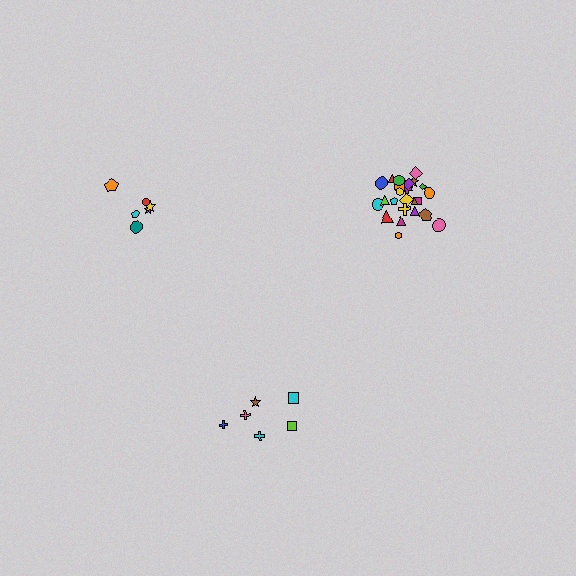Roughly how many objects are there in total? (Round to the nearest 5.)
Roughly 35 objects in total.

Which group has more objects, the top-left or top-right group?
The top-right group.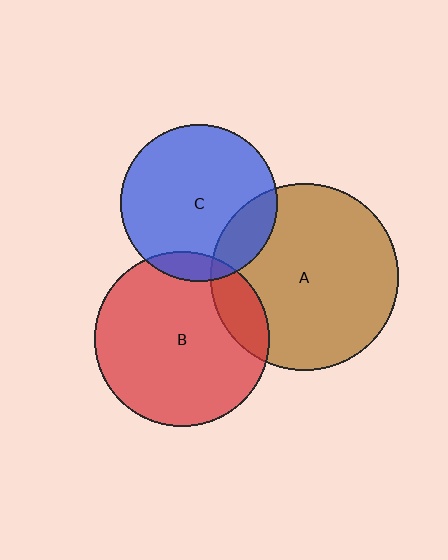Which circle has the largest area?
Circle A (brown).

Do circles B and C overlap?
Yes.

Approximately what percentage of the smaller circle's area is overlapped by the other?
Approximately 10%.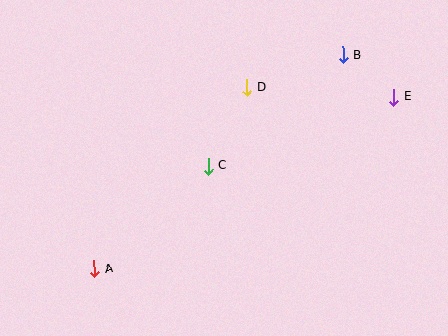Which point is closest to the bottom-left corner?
Point A is closest to the bottom-left corner.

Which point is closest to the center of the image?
Point C at (208, 166) is closest to the center.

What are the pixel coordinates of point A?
Point A is at (94, 269).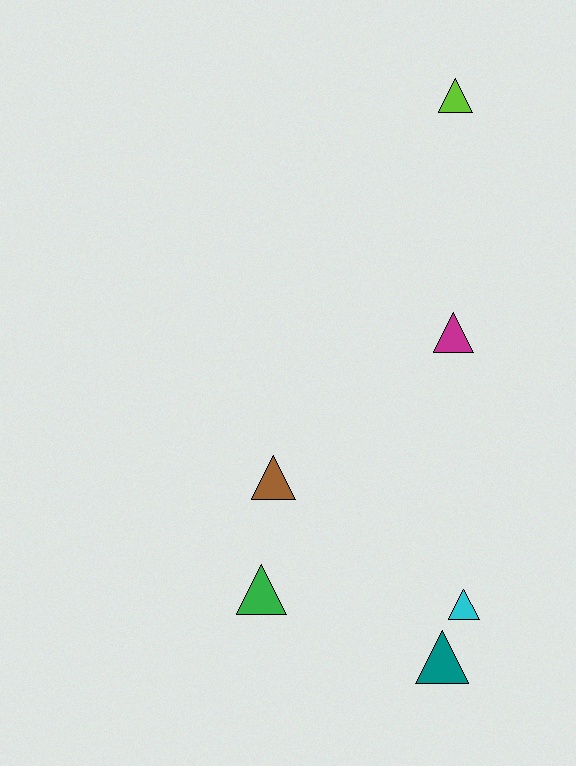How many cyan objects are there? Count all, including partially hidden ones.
There is 1 cyan object.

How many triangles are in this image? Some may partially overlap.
There are 6 triangles.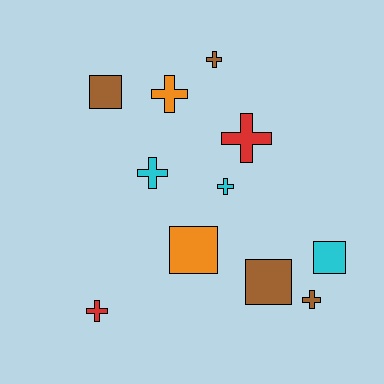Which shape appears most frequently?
Cross, with 7 objects.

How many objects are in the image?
There are 11 objects.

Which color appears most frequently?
Brown, with 4 objects.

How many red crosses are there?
There are 2 red crosses.